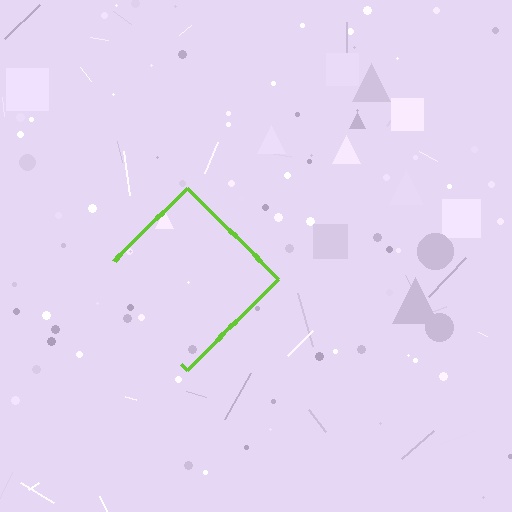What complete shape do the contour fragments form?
The contour fragments form a diamond.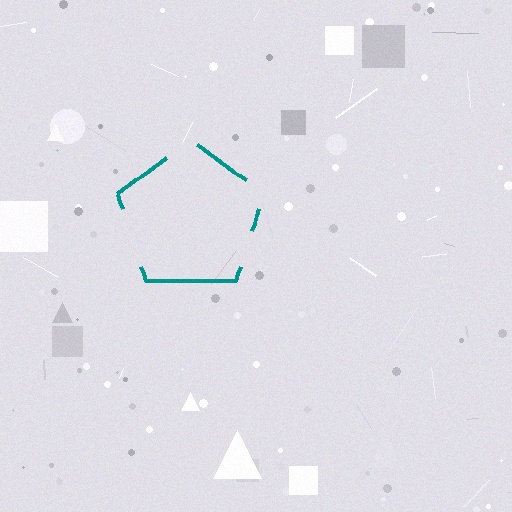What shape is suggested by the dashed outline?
The dashed outline suggests a pentagon.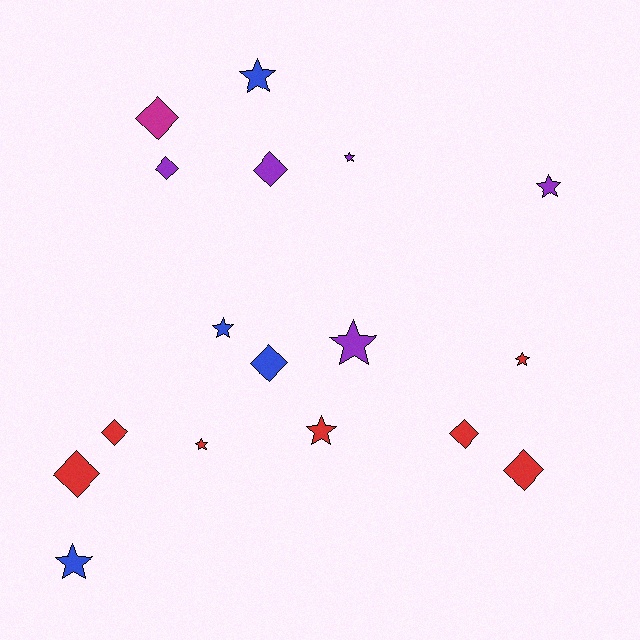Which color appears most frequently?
Red, with 7 objects.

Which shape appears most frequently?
Star, with 9 objects.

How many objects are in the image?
There are 17 objects.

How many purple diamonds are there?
There are 2 purple diamonds.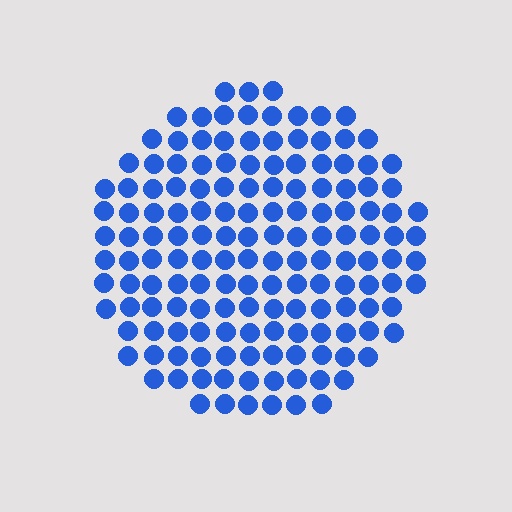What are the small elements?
The small elements are circles.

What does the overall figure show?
The overall figure shows a circle.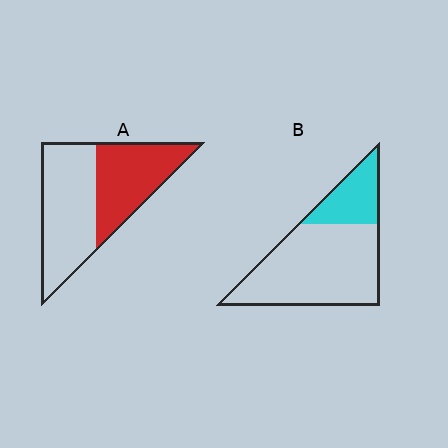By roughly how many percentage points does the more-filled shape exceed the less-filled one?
By roughly 20 percentage points (A over B).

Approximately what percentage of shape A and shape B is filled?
A is approximately 45% and B is approximately 25%.